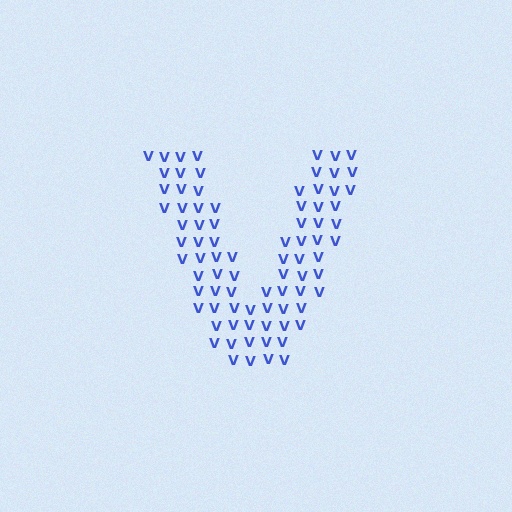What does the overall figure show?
The overall figure shows the letter V.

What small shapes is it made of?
It is made of small letter V's.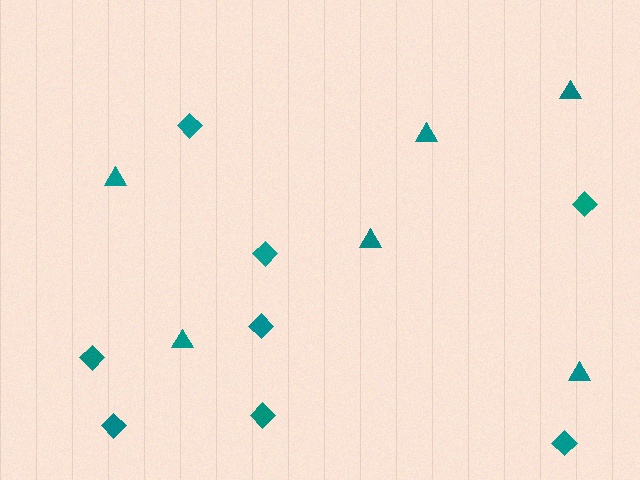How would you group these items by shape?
There are 2 groups: one group of triangles (6) and one group of diamonds (8).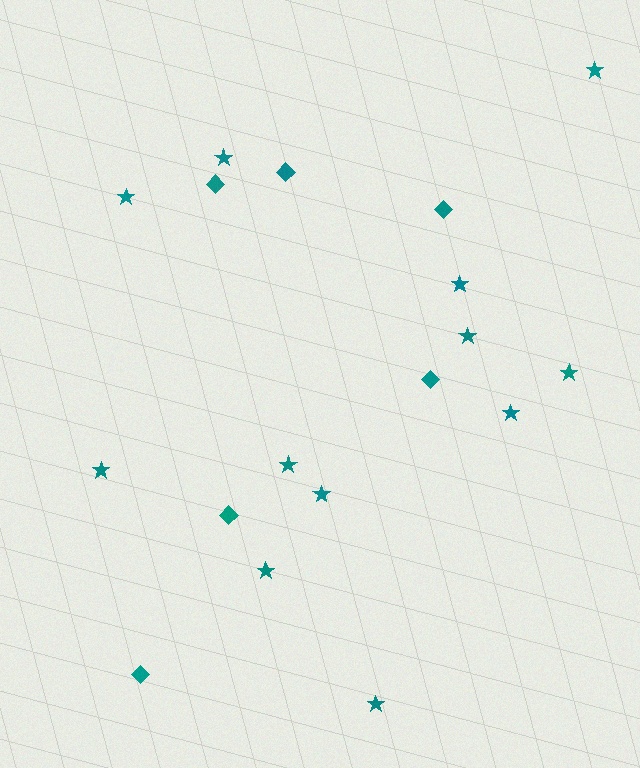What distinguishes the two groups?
There are 2 groups: one group of stars (12) and one group of diamonds (6).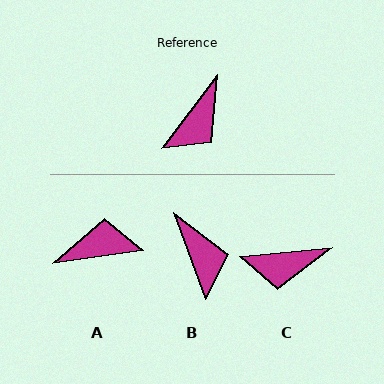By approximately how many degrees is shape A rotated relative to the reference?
Approximately 135 degrees counter-clockwise.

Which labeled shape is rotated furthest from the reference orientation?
A, about 135 degrees away.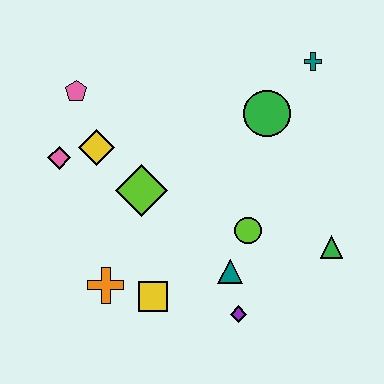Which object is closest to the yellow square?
The orange cross is closest to the yellow square.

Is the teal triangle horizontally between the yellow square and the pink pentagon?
No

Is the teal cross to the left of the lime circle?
No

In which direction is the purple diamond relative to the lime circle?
The purple diamond is below the lime circle.